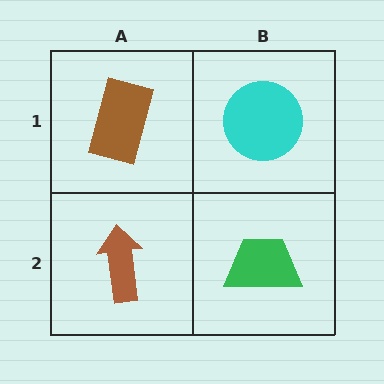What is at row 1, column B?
A cyan circle.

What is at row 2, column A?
A brown arrow.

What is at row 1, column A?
A brown rectangle.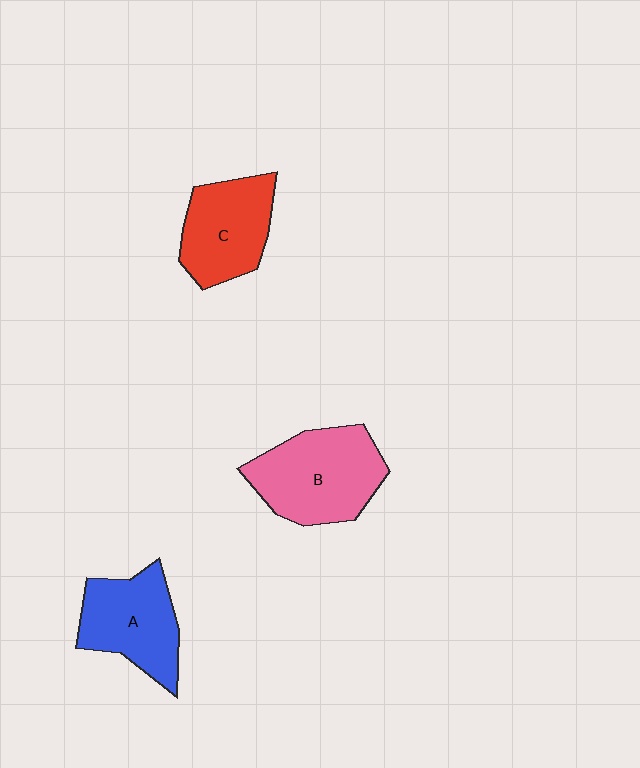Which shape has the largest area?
Shape B (pink).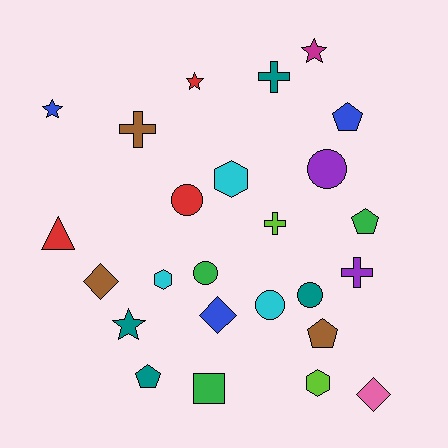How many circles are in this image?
There are 5 circles.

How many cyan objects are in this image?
There are 3 cyan objects.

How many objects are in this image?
There are 25 objects.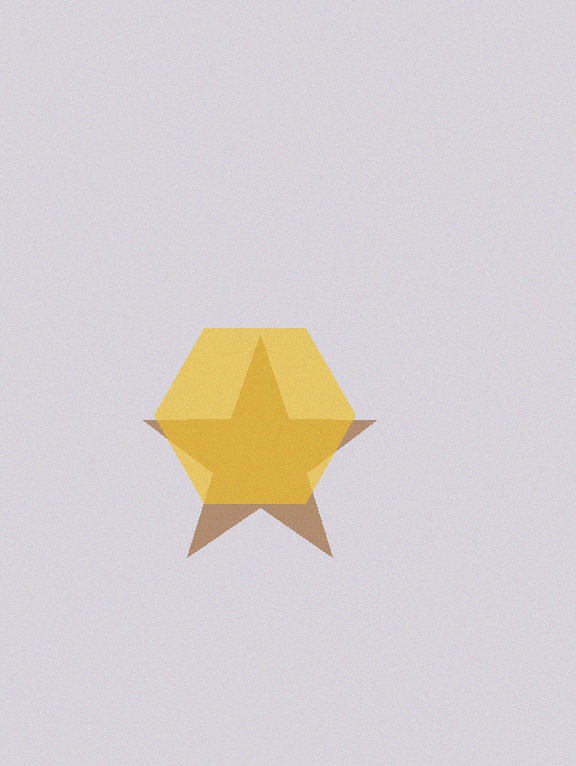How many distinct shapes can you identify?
There are 2 distinct shapes: a brown star, a yellow hexagon.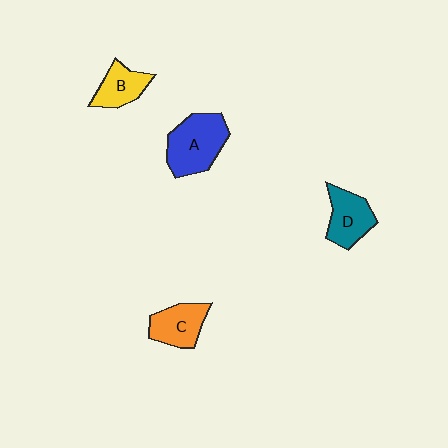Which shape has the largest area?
Shape A (blue).